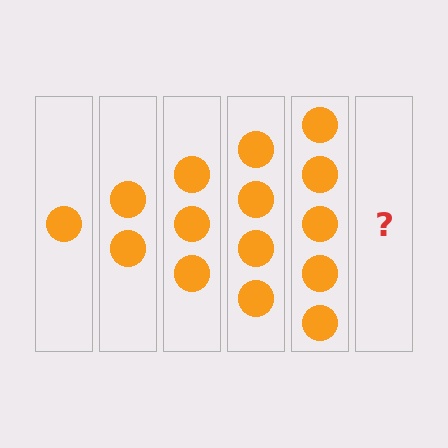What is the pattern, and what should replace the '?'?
The pattern is that each step adds one more circle. The '?' should be 6 circles.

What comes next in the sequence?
The next element should be 6 circles.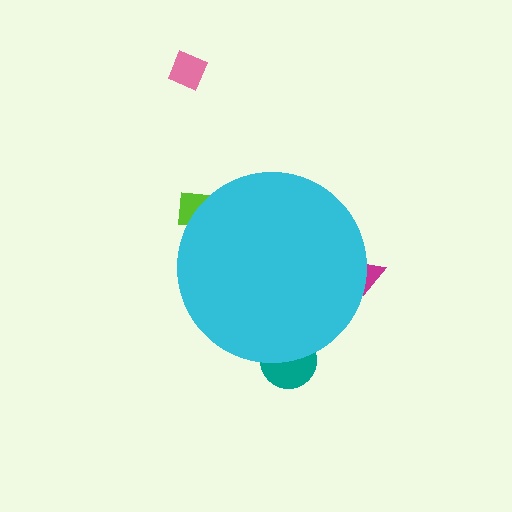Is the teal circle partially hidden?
Yes, the teal circle is partially hidden behind the cyan circle.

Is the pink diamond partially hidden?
No, the pink diamond is fully visible.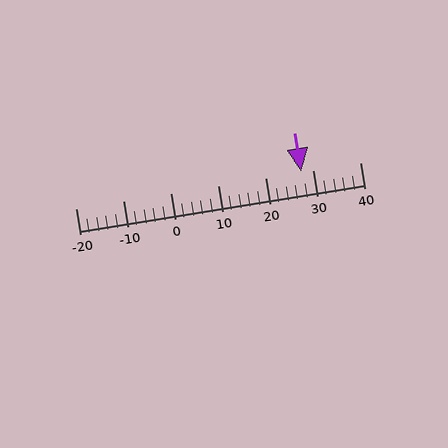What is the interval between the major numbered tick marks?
The major tick marks are spaced 10 units apart.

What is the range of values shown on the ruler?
The ruler shows values from -20 to 40.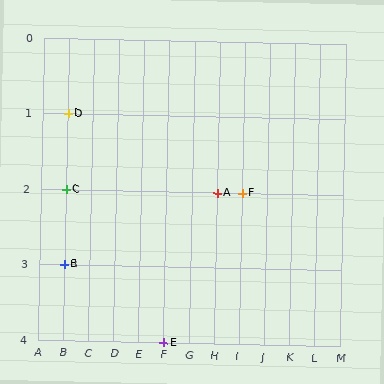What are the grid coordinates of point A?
Point A is at grid coordinates (H, 2).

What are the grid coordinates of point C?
Point C is at grid coordinates (B, 2).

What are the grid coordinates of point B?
Point B is at grid coordinates (B, 3).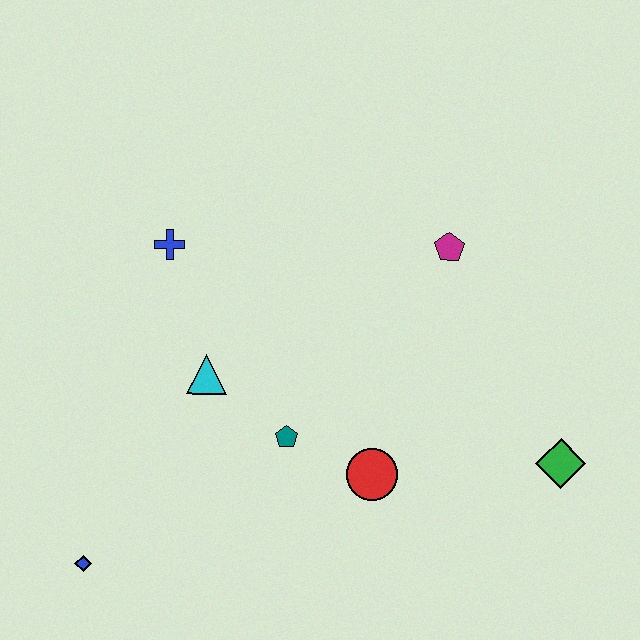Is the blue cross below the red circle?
No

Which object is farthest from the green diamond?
The blue diamond is farthest from the green diamond.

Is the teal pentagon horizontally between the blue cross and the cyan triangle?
No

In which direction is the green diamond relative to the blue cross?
The green diamond is to the right of the blue cross.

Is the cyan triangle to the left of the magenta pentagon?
Yes